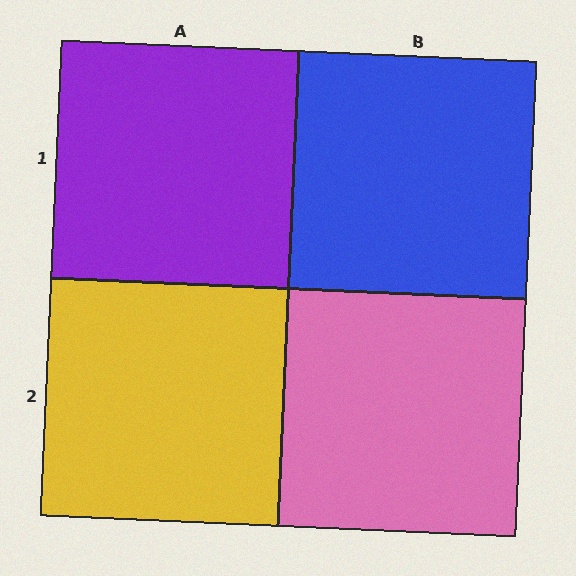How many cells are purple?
1 cell is purple.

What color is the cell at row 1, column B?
Blue.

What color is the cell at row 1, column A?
Purple.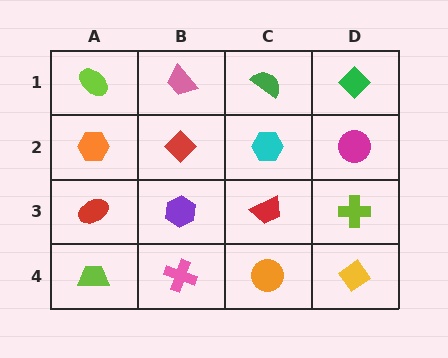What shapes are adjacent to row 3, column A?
An orange hexagon (row 2, column A), a lime trapezoid (row 4, column A), a purple hexagon (row 3, column B).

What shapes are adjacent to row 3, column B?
A red diamond (row 2, column B), a pink cross (row 4, column B), a red ellipse (row 3, column A), a red trapezoid (row 3, column C).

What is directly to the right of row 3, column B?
A red trapezoid.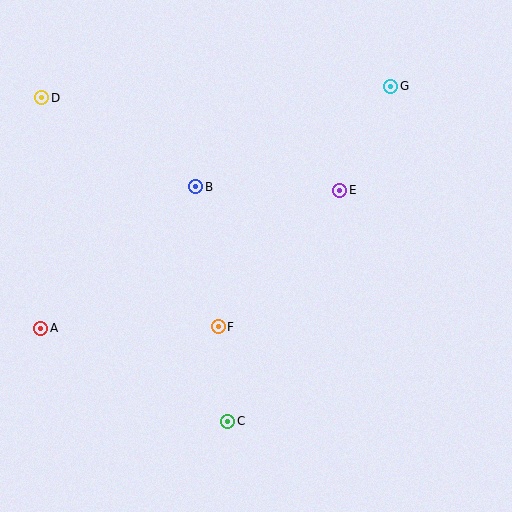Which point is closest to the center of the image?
Point F at (218, 327) is closest to the center.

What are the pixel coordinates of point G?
Point G is at (391, 86).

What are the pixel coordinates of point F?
Point F is at (218, 327).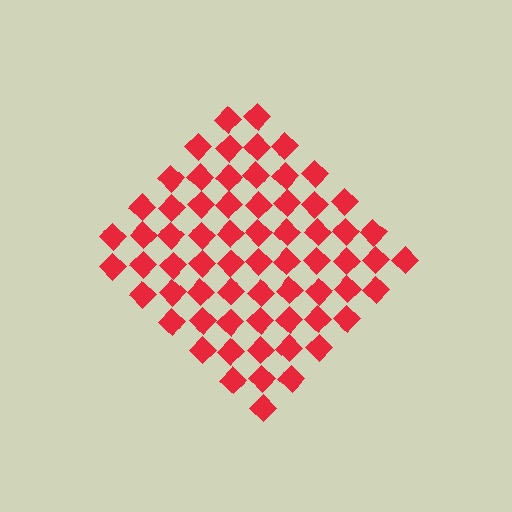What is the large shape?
The large shape is a diamond.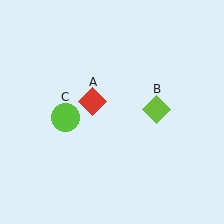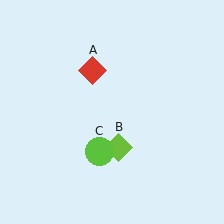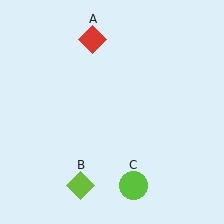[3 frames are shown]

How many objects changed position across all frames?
3 objects changed position: red diamond (object A), lime diamond (object B), lime circle (object C).